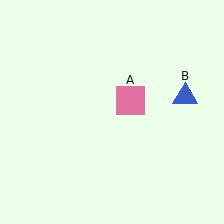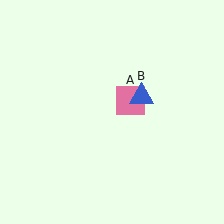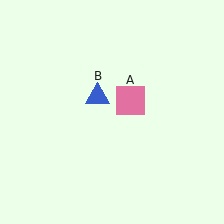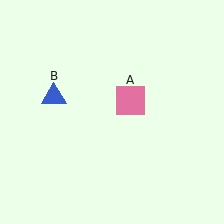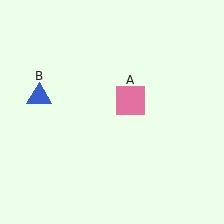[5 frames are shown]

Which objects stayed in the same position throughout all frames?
Pink square (object A) remained stationary.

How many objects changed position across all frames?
1 object changed position: blue triangle (object B).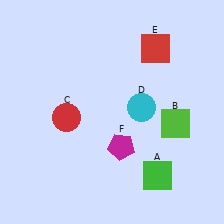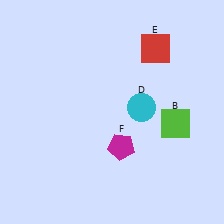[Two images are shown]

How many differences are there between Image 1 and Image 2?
There are 2 differences between the two images.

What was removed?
The green square (A), the red circle (C) were removed in Image 2.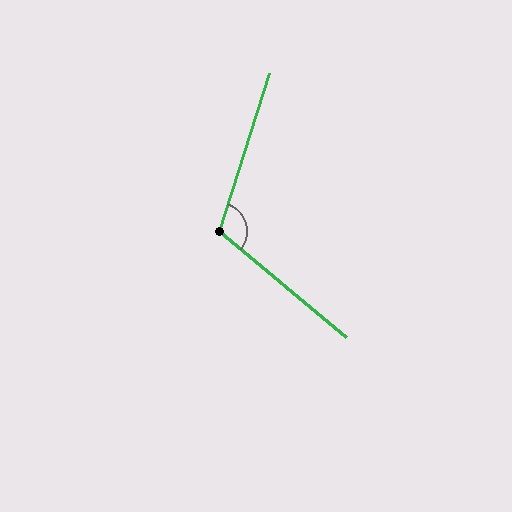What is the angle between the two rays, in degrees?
Approximately 112 degrees.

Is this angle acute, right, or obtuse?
It is obtuse.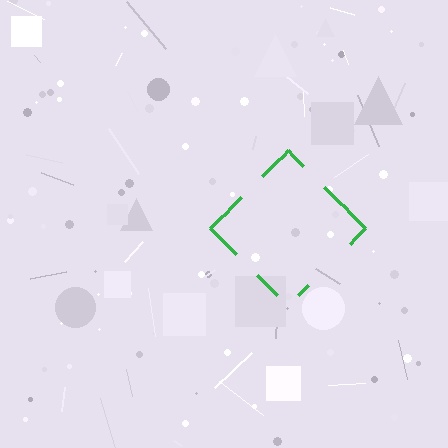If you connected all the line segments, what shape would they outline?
They would outline a diamond.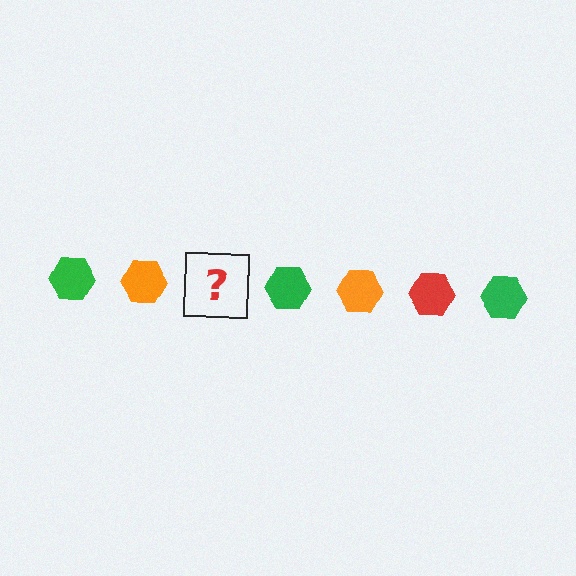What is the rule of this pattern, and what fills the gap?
The rule is that the pattern cycles through green, orange, red hexagons. The gap should be filled with a red hexagon.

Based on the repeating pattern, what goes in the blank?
The blank should be a red hexagon.